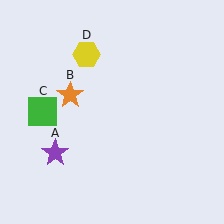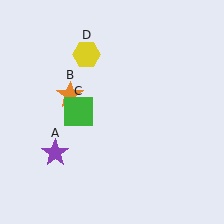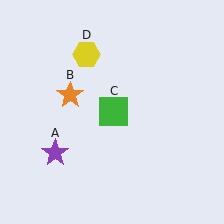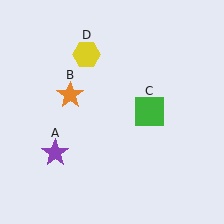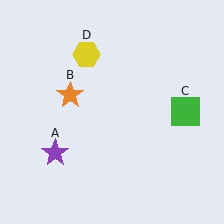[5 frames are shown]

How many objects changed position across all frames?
1 object changed position: green square (object C).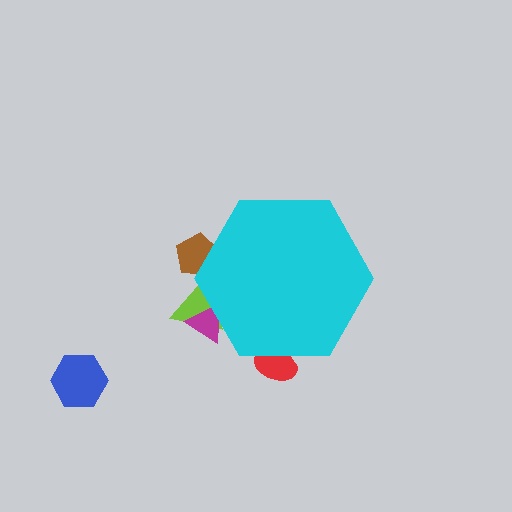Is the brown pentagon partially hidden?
Yes, the brown pentagon is partially hidden behind the cyan hexagon.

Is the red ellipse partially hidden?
Yes, the red ellipse is partially hidden behind the cyan hexagon.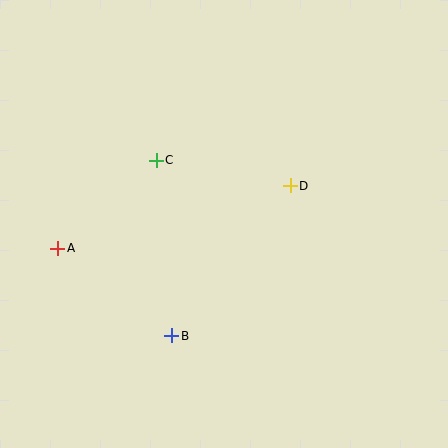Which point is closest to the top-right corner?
Point D is closest to the top-right corner.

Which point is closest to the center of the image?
Point D at (290, 186) is closest to the center.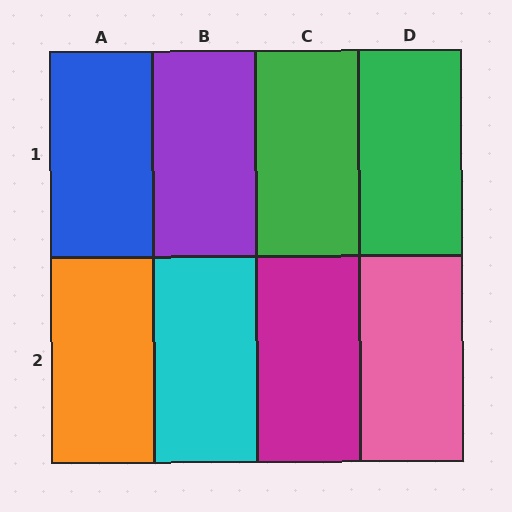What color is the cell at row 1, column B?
Purple.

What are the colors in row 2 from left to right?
Orange, cyan, magenta, pink.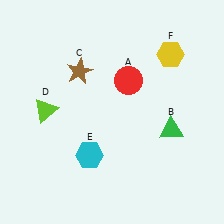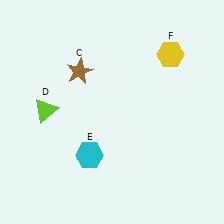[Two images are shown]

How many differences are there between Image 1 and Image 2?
There are 2 differences between the two images.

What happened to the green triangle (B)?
The green triangle (B) was removed in Image 2. It was in the bottom-right area of Image 1.